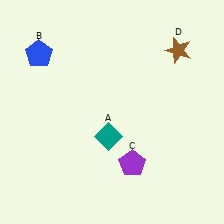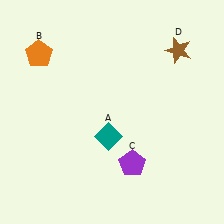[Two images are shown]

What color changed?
The pentagon (B) changed from blue in Image 1 to orange in Image 2.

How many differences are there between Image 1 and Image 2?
There is 1 difference between the two images.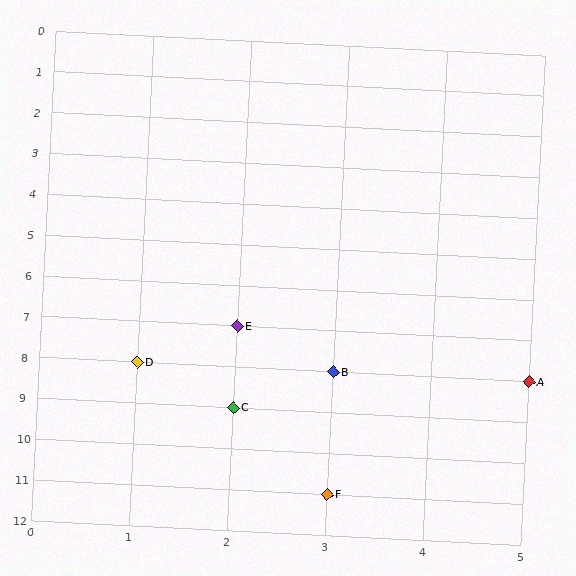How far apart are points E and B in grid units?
Points E and B are 1 column and 1 row apart (about 1.4 grid units diagonally).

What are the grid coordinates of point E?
Point E is at grid coordinates (2, 7).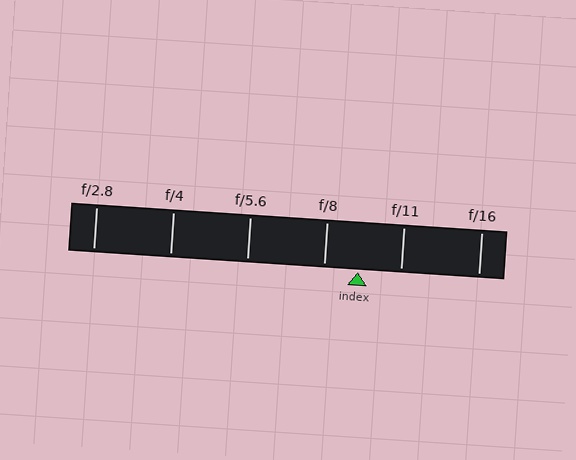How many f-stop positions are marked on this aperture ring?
There are 6 f-stop positions marked.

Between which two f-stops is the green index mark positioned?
The index mark is between f/8 and f/11.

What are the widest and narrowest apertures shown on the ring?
The widest aperture shown is f/2.8 and the narrowest is f/16.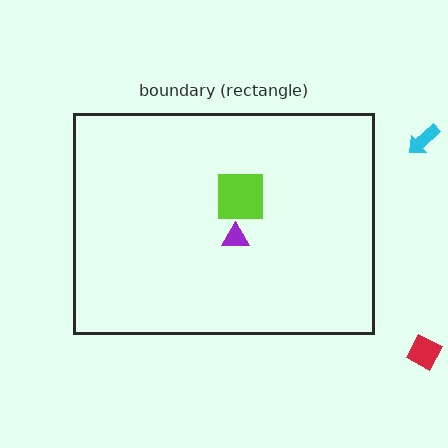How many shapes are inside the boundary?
2 inside, 2 outside.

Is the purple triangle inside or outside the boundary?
Inside.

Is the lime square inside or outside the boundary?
Inside.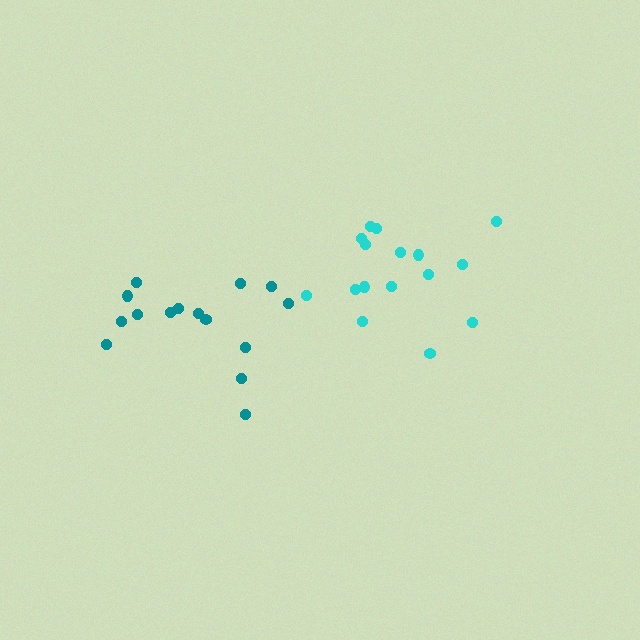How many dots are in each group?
Group 1: 15 dots, Group 2: 16 dots (31 total).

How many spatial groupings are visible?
There are 2 spatial groupings.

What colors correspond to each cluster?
The clusters are colored: teal, cyan.